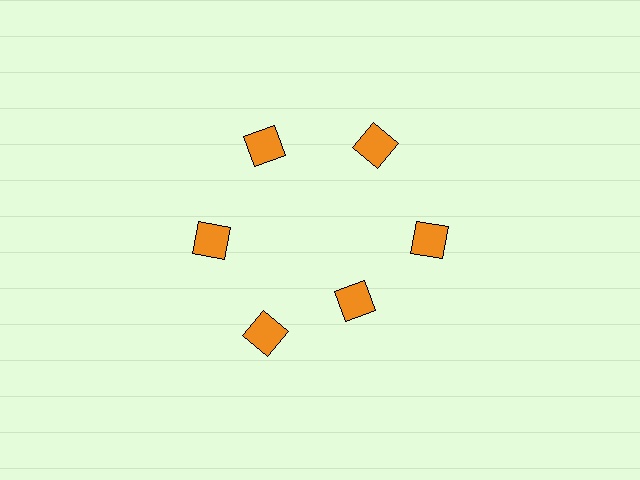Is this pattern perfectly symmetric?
No. The 6 orange diamonds are arranged in a ring, but one element near the 5 o'clock position is pulled inward toward the center, breaking the 6-fold rotational symmetry.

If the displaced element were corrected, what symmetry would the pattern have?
It would have 6-fold rotational symmetry — the pattern would map onto itself every 60 degrees.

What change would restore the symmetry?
The symmetry would be restored by moving it outward, back onto the ring so that all 6 diamonds sit at equal angles and equal distance from the center.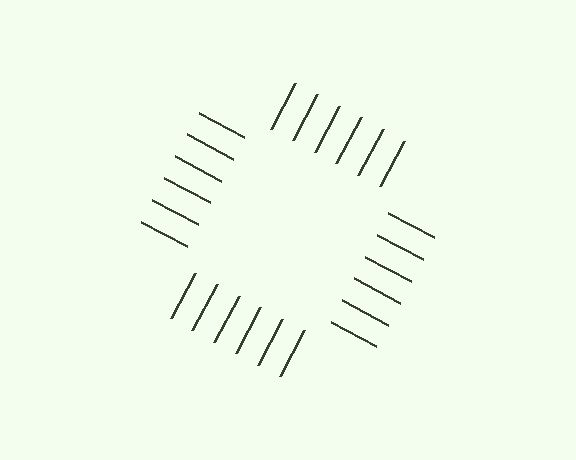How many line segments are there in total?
24 — 6 along each of the 4 edges.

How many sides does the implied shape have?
4 sides — the line-ends trace a square.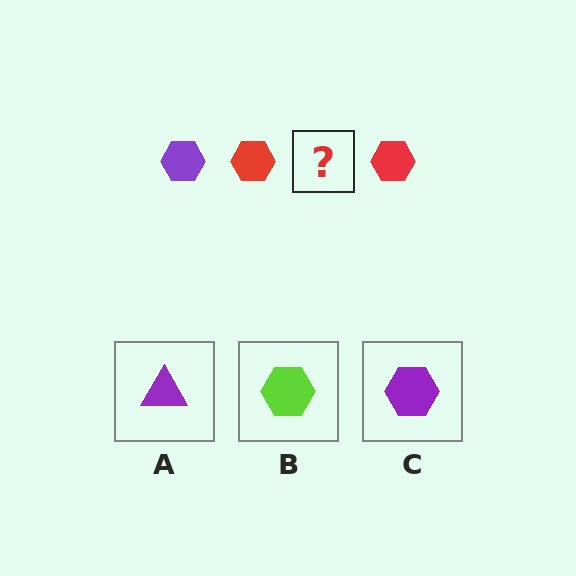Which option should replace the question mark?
Option C.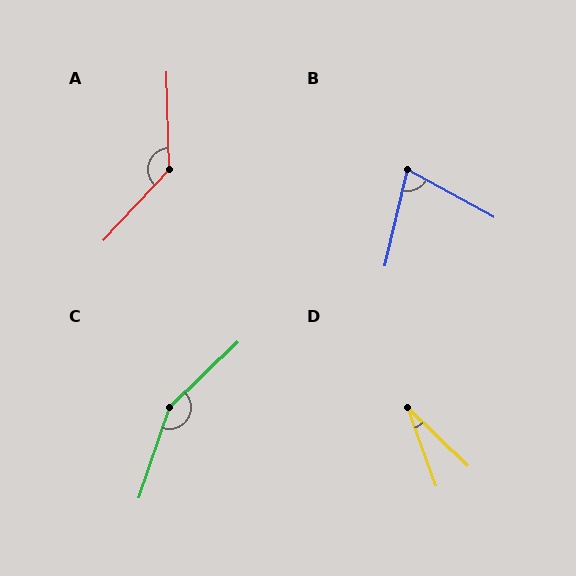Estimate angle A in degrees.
Approximately 135 degrees.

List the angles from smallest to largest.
D (26°), B (75°), A (135°), C (152°).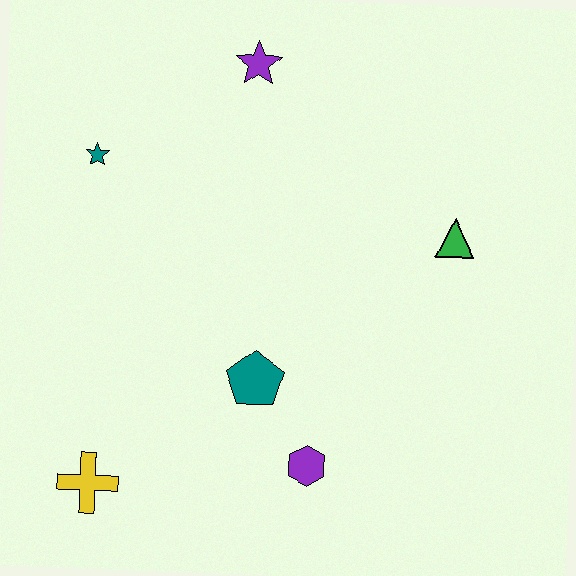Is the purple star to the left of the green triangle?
Yes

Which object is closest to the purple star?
The teal star is closest to the purple star.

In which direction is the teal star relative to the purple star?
The teal star is to the left of the purple star.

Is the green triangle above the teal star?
No